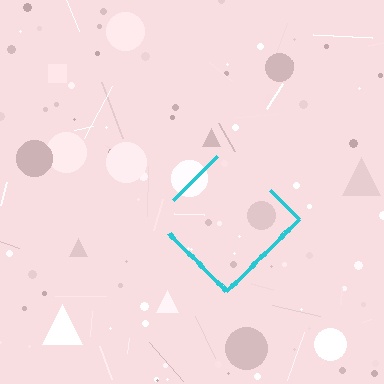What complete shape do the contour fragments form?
The contour fragments form a diamond.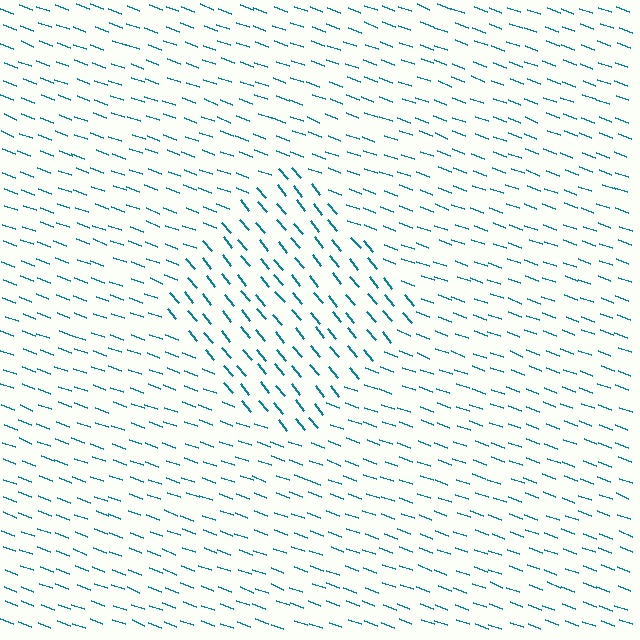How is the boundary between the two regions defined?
The boundary is defined purely by a change in line orientation (approximately 31 degrees difference). All lines are the same color and thickness.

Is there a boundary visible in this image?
Yes, there is a texture boundary formed by a change in line orientation.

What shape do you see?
I see a diamond.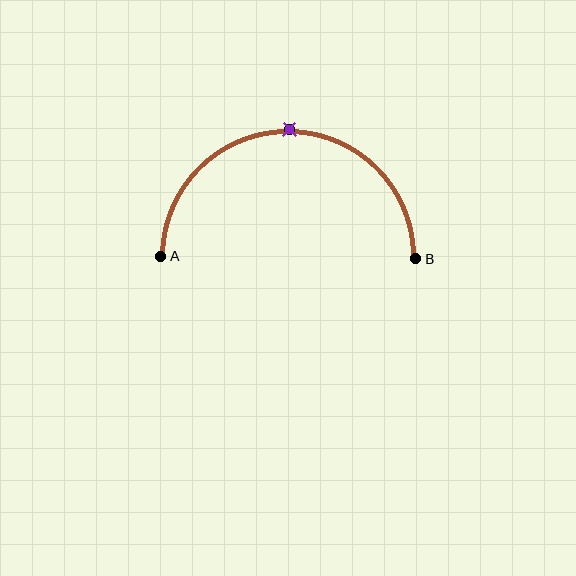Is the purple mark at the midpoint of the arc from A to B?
Yes. The purple mark lies on the arc at equal arc-length from both A and B — it is the arc midpoint.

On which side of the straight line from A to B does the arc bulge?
The arc bulges above the straight line connecting A and B.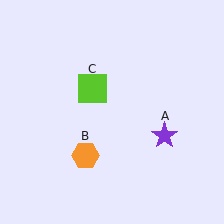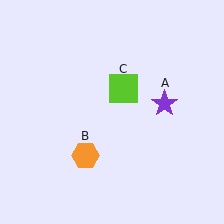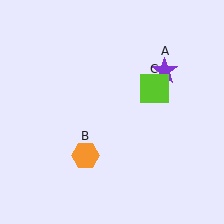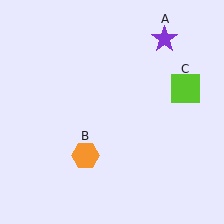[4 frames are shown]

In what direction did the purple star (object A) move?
The purple star (object A) moved up.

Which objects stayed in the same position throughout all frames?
Orange hexagon (object B) remained stationary.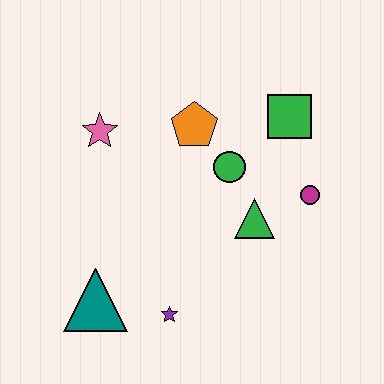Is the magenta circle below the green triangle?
No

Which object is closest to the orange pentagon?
The green circle is closest to the orange pentagon.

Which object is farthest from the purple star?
The green square is farthest from the purple star.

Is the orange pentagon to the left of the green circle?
Yes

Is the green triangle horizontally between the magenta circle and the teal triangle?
Yes